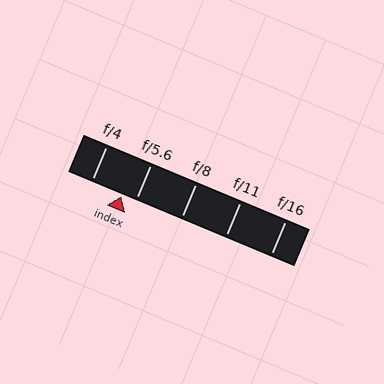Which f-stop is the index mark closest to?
The index mark is closest to f/5.6.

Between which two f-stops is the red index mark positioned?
The index mark is between f/4 and f/5.6.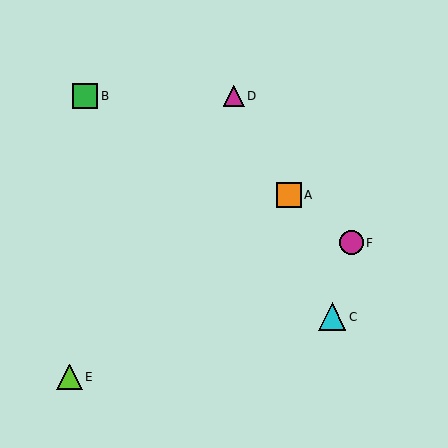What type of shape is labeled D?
Shape D is a magenta triangle.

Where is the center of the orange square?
The center of the orange square is at (289, 195).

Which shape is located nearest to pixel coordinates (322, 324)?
The cyan triangle (labeled C) at (332, 317) is nearest to that location.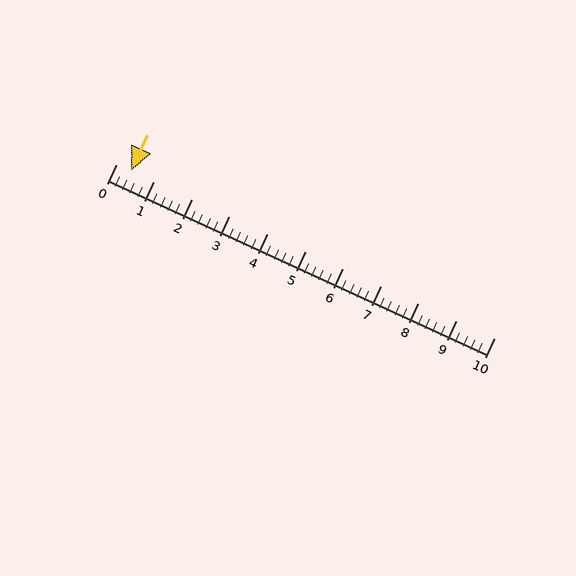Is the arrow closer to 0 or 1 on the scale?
The arrow is closer to 0.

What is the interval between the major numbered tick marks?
The major tick marks are spaced 1 units apart.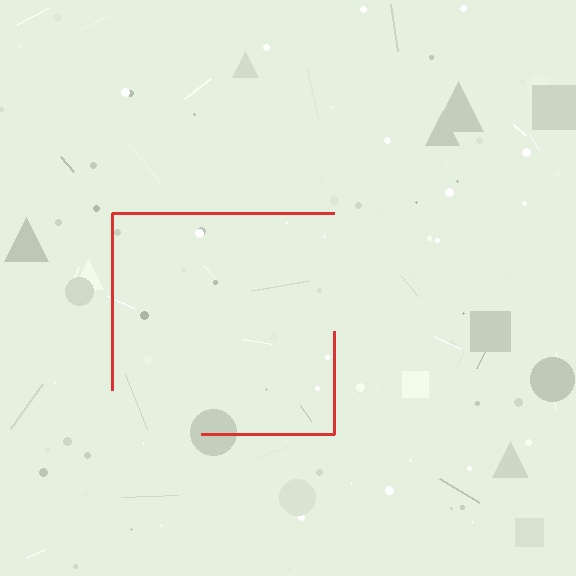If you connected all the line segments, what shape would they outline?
They would outline a square.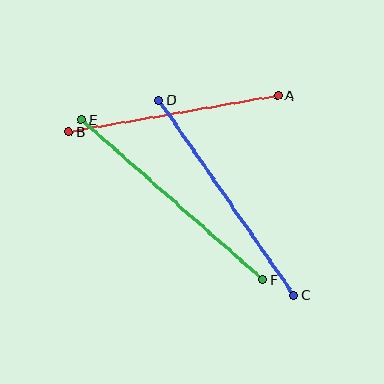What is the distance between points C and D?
The distance is approximately 237 pixels.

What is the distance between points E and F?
The distance is approximately 242 pixels.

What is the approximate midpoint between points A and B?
The midpoint is at approximately (173, 113) pixels.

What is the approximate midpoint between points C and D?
The midpoint is at approximately (227, 198) pixels.